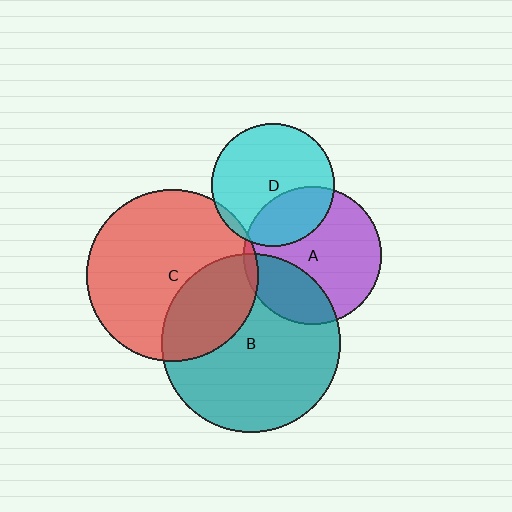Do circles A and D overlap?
Yes.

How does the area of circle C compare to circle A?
Approximately 1.6 times.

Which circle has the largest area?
Circle B (teal).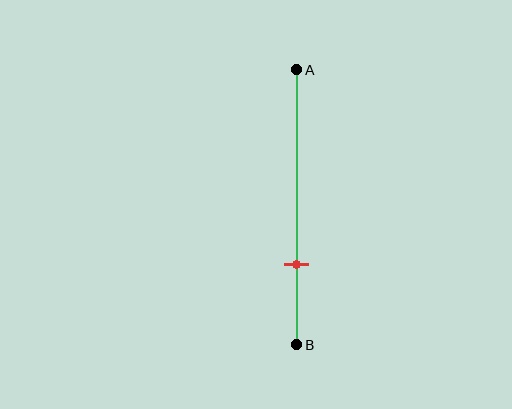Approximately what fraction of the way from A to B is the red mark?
The red mark is approximately 70% of the way from A to B.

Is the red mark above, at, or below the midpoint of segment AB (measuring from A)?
The red mark is below the midpoint of segment AB.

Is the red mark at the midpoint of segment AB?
No, the mark is at about 70% from A, not at the 50% midpoint.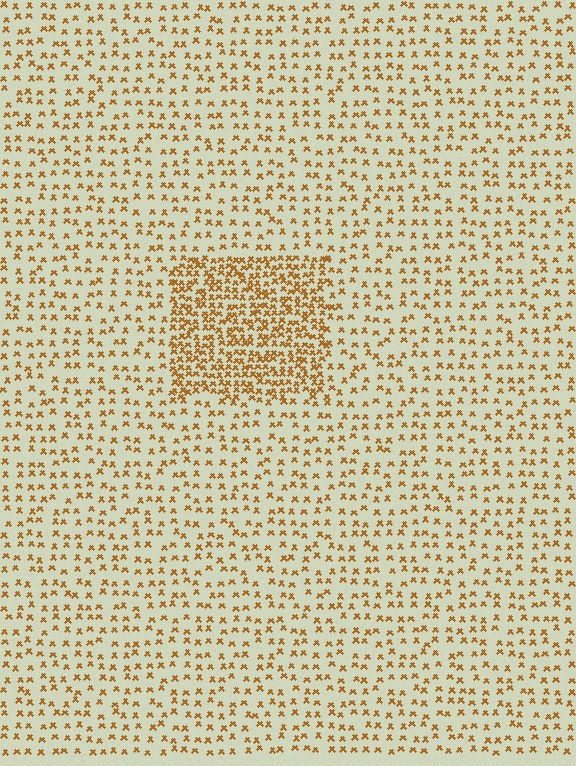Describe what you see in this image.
The image contains small brown elements arranged at two different densities. A rectangle-shaped region is visible where the elements are more densely packed than the surrounding area.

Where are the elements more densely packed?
The elements are more densely packed inside the rectangle boundary.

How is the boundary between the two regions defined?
The boundary is defined by a change in element density (approximately 2.4x ratio). All elements are the same color, size, and shape.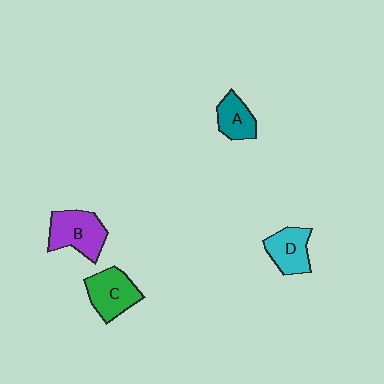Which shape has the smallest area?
Shape A (teal).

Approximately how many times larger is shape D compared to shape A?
Approximately 1.2 times.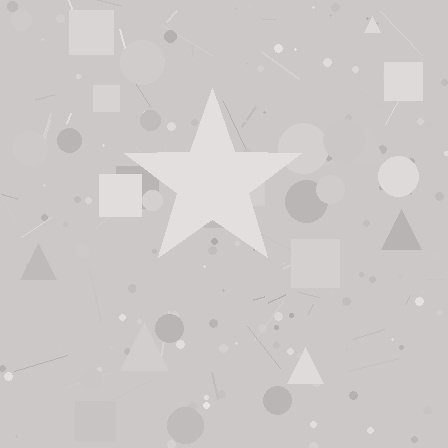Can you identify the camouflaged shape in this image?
The camouflaged shape is a star.